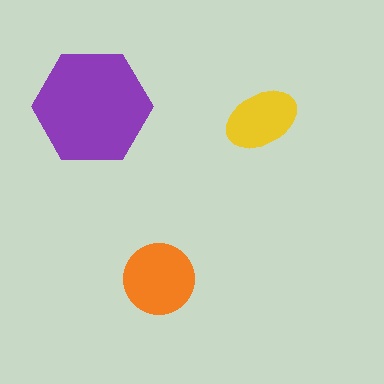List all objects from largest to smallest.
The purple hexagon, the orange circle, the yellow ellipse.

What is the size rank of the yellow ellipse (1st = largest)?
3rd.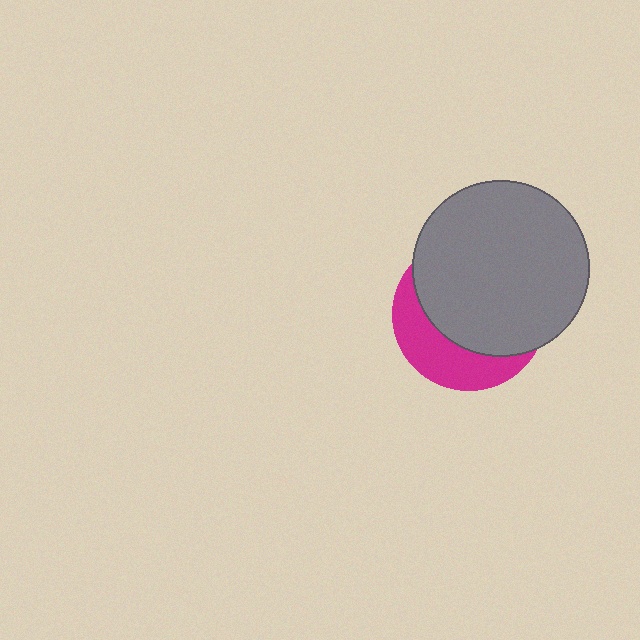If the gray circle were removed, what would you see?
You would see the complete magenta circle.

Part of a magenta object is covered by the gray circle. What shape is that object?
It is a circle.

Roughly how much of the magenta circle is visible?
A small part of it is visible (roughly 34%).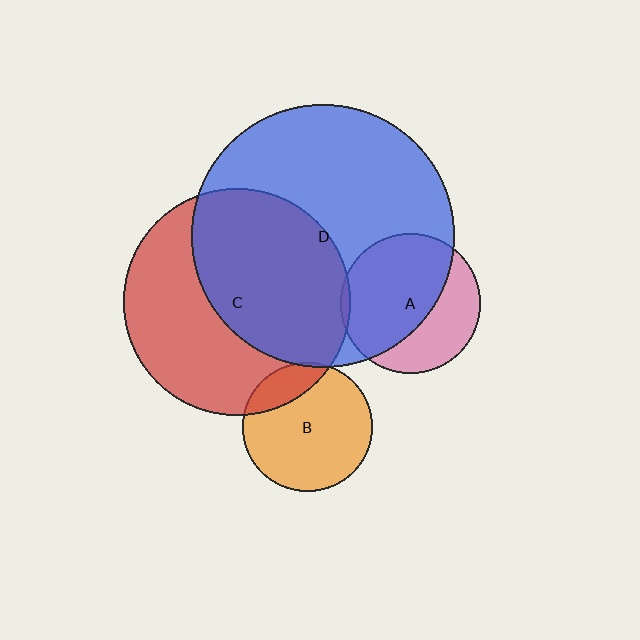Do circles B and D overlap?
Yes.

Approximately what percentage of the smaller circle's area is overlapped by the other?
Approximately 5%.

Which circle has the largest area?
Circle D (blue).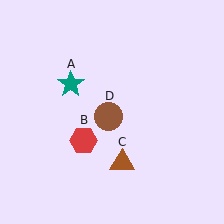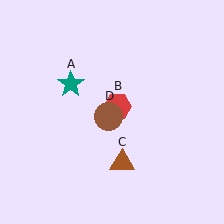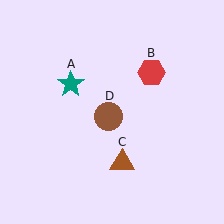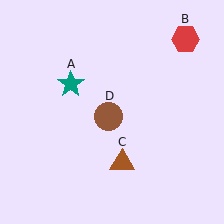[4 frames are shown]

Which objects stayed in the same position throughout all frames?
Teal star (object A) and brown triangle (object C) and brown circle (object D) remained stationary.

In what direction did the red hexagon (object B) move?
The red hexagon (object B) moved up and to the right.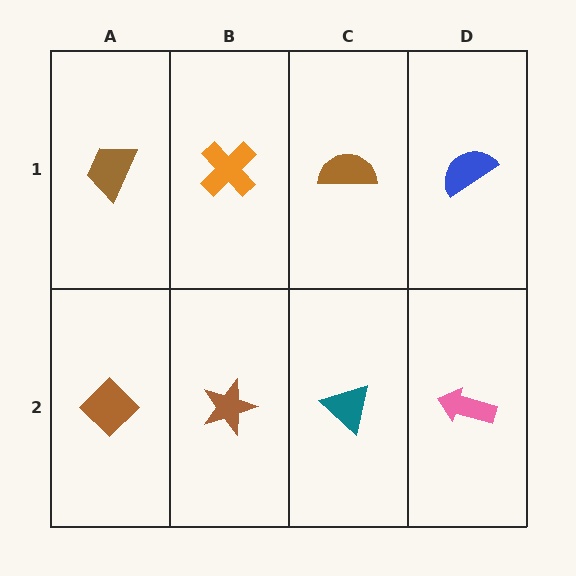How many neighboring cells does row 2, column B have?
3.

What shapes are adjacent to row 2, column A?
A brown trapezoid (row 1, column A), a brown star (row 2, column B).